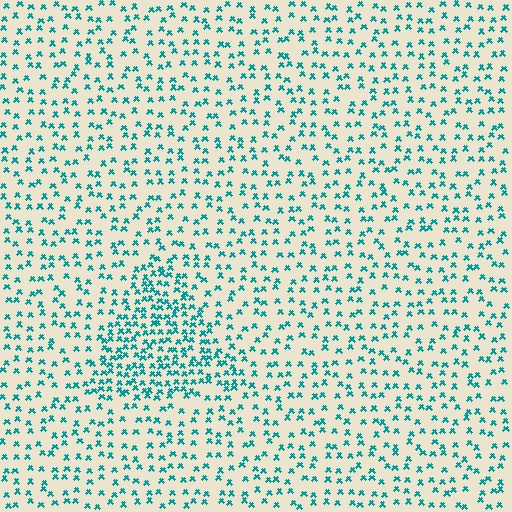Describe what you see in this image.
The image contains small teal elements arranged at two different densities. A triangle-shaped region is visible where the elements are more densely packed than the surrounding area.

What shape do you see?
I see a triangle.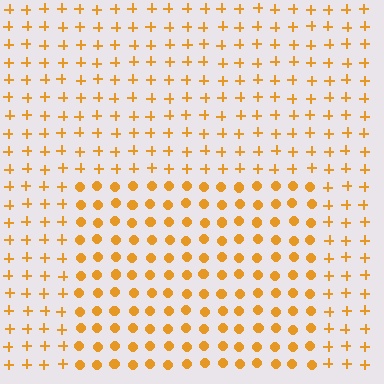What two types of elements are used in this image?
The image uses circles inside the rectangle region and plus signs outside it.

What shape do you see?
I see a rectangle.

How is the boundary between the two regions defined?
The boundary is defined by a change in element shape: circles inside vs. plus signs outside. All elements share the same color and spacing.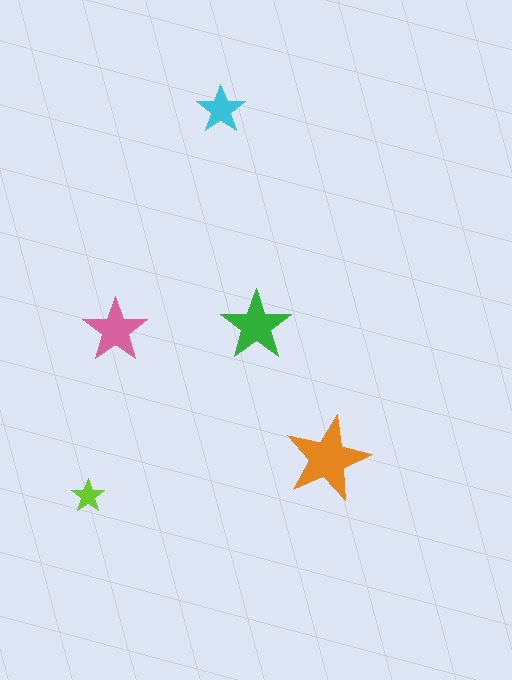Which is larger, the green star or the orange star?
The orange one.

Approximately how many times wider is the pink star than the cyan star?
About 1.5 times wider.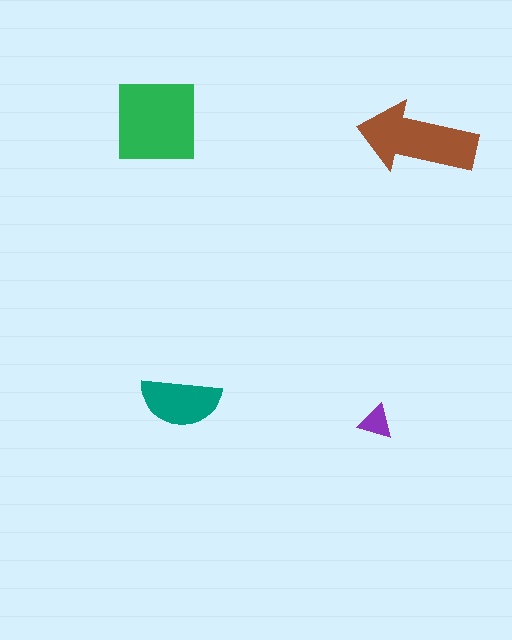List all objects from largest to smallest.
The green square, the brown arrow, the teal semicircle, the purple triangle.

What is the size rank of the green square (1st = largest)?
1st.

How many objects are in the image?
There are 4 objects in the image.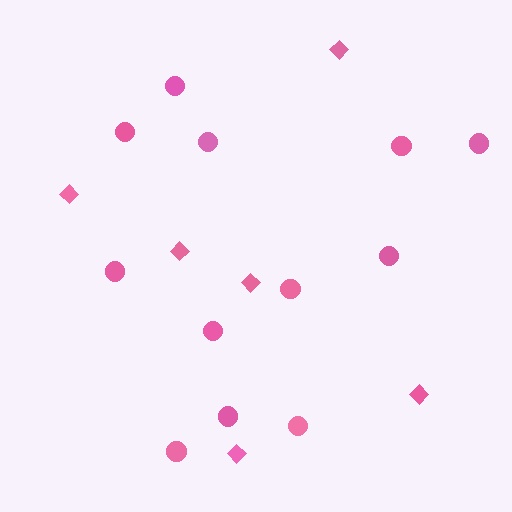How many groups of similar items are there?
There are 2 groups: one group of circles (12) and one group of diamonds (6).